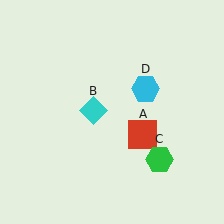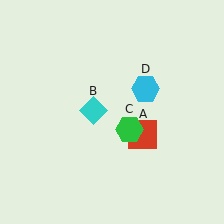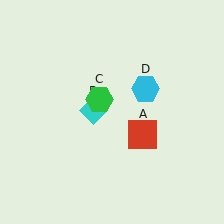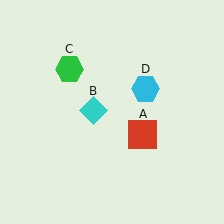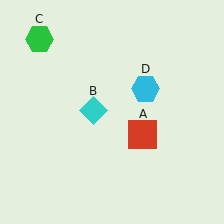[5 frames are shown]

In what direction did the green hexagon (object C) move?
The green hexagon (object C) moved up and to the left.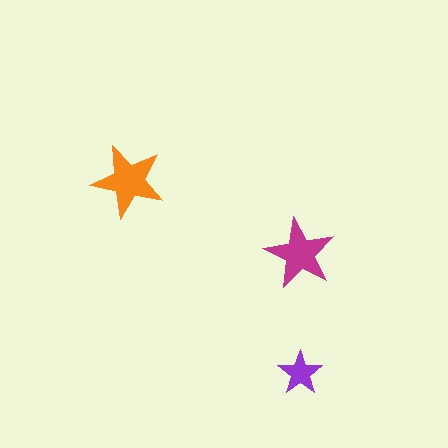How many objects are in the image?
There are 3 objects in the image.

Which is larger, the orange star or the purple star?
The orange one.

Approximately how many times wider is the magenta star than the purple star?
About 1.5 times wider.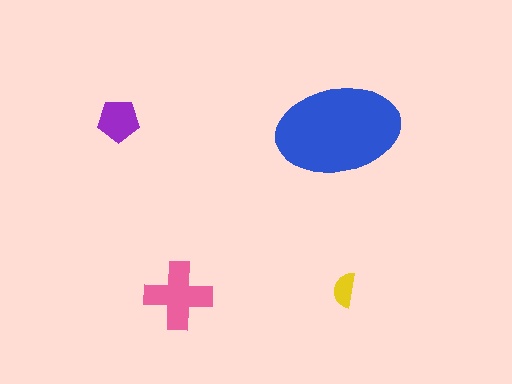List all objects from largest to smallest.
The blue ellipse, the pink cross, the purple pentagon, the yellow semicircle.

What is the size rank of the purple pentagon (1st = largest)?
3rd.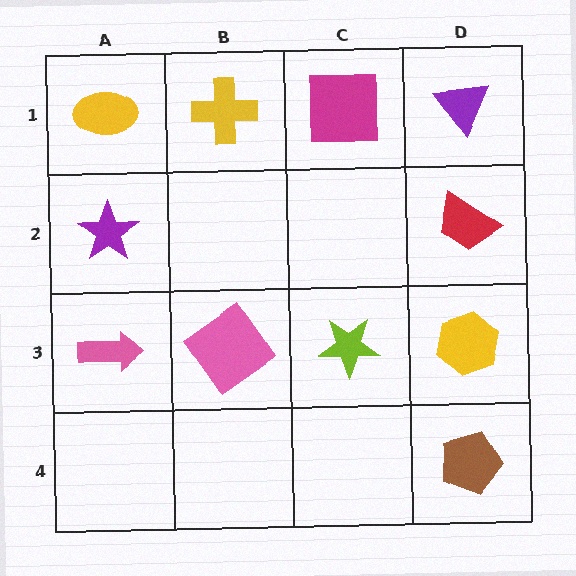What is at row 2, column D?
A red trapezoid.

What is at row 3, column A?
A pink arrow.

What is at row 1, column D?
A purple triangle.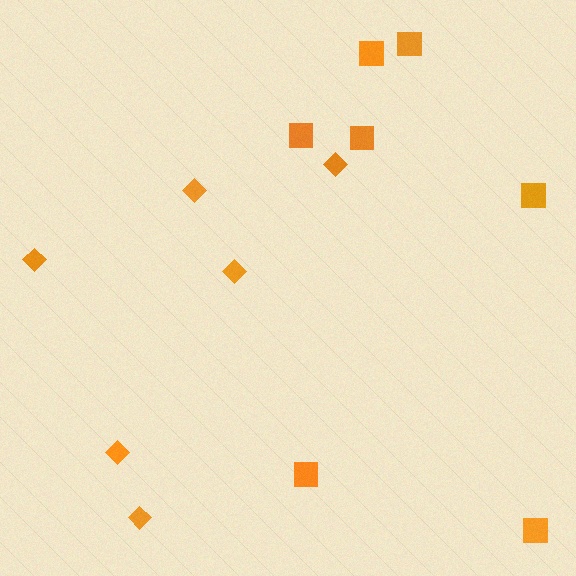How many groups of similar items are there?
There are 2 groups: one group of squares (7) and one group of diamonds (6).